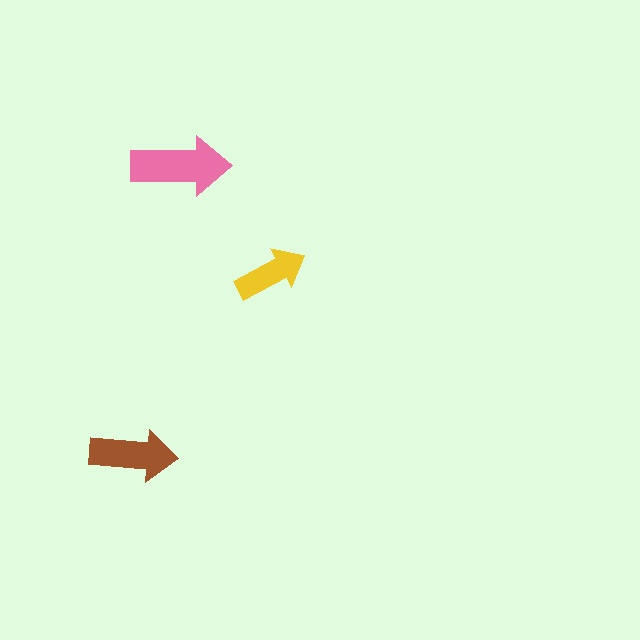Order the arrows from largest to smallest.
the pink one, the brown one, the yellow one.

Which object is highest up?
The pink arrow is topmost.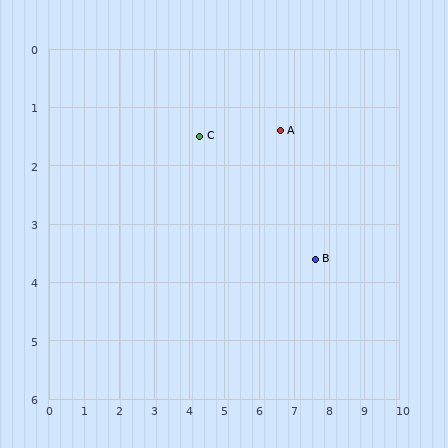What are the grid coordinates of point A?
Point A is at approximately (6.6, 1.4).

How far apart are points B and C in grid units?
Points B and C are about 3.9 grid units apart.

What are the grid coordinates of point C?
Point C is at approximately (4.3, 1.5).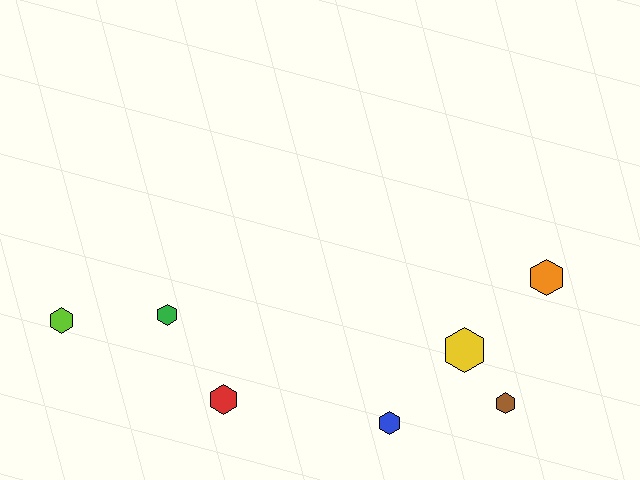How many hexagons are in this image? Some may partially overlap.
There are 7 hexagons.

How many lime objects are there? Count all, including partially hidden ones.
There is 1 lime object.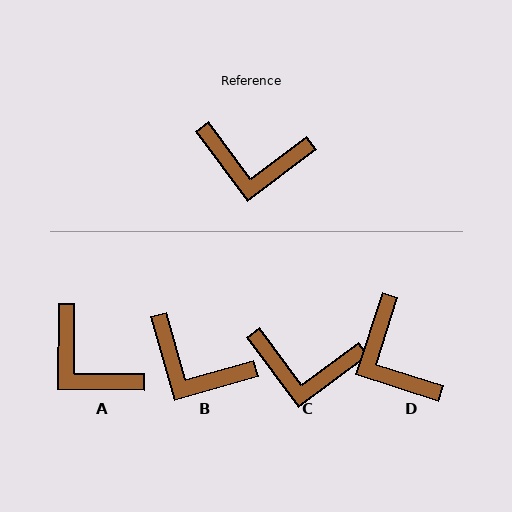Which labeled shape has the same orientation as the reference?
C.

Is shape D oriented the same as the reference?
No, it is off by about 54 degrees.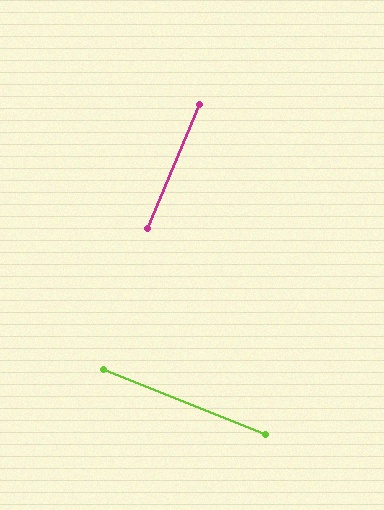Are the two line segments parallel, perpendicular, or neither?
Perpendicular — they meet at approximately 89°.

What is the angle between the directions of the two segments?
Approximately 89 degrees.